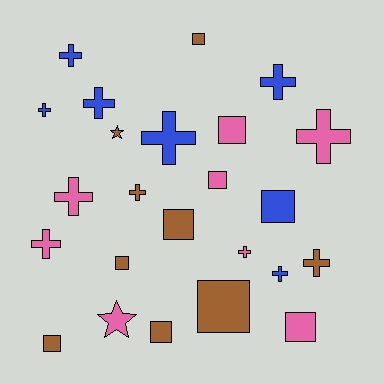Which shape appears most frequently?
Cross, with 12 objects.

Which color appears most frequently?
Brown, with 9 objects.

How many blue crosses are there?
There are 6 blue crosses.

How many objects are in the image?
There are 24 objects.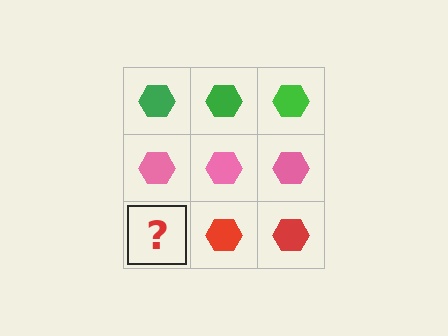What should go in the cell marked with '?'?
The missing cell should contain a red hexagon.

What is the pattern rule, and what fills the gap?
The rule is that each row has a consistent color. The gap should be filled with a red hexagon.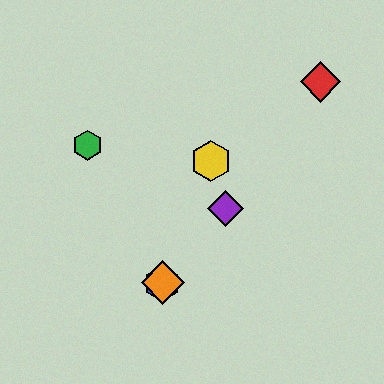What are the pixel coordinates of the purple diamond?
The purple diamond is at (226, 208).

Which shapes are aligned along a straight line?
The blue hexagon, the yellow hexagon, the orange diamond are aligned along a straight line.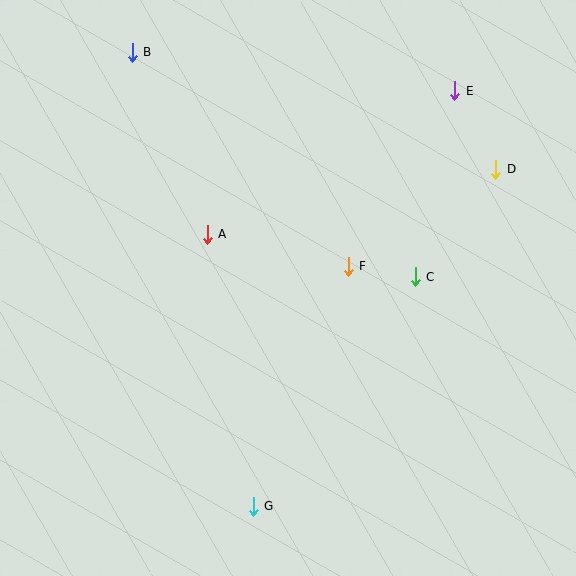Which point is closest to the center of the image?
Point F at (348, 266) is closest to the center.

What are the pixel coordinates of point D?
Point D is at (496, 169).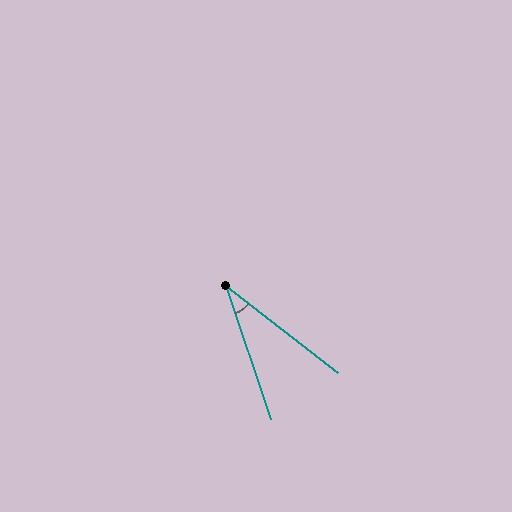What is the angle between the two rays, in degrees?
Approximately 34 degrees.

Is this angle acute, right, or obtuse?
It is acute.